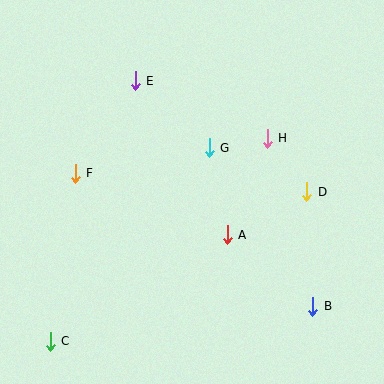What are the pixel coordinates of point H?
Point H is at (267, 138).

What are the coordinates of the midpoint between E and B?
The midpoint between E and B is at (224, 194).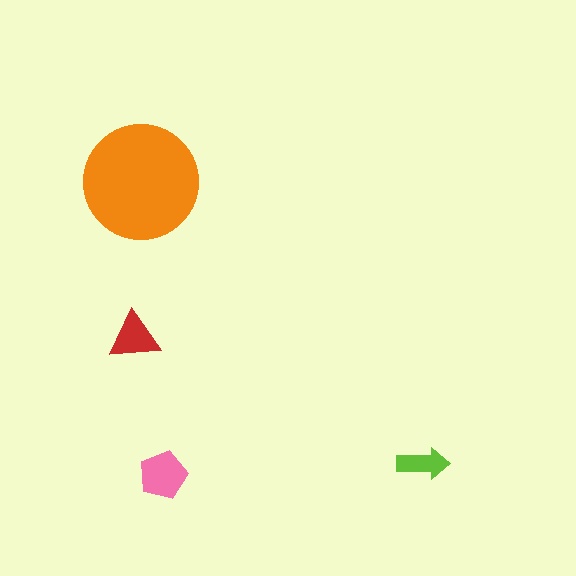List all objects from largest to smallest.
The orange circle, the pink pentagon, the red triangle, the lime arrow.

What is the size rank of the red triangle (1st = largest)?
3rd.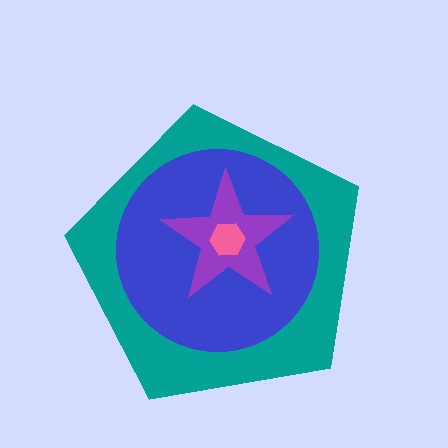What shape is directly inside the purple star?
The pink hexagon.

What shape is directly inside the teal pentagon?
The blue circle.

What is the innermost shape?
The pink hexagon.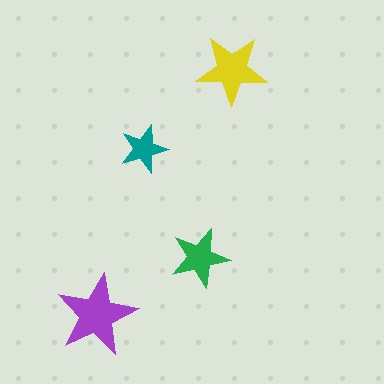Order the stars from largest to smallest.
the purple one, the yellow one, the green one, the teal one.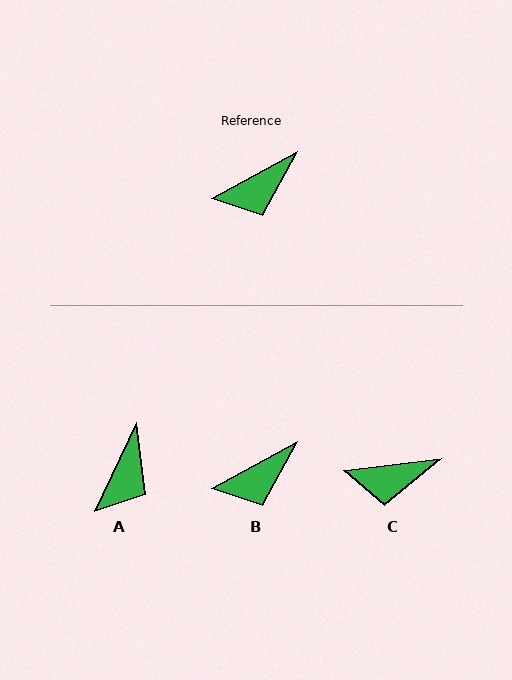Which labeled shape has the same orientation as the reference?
B.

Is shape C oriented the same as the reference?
No, it is off by about 22 degrees.